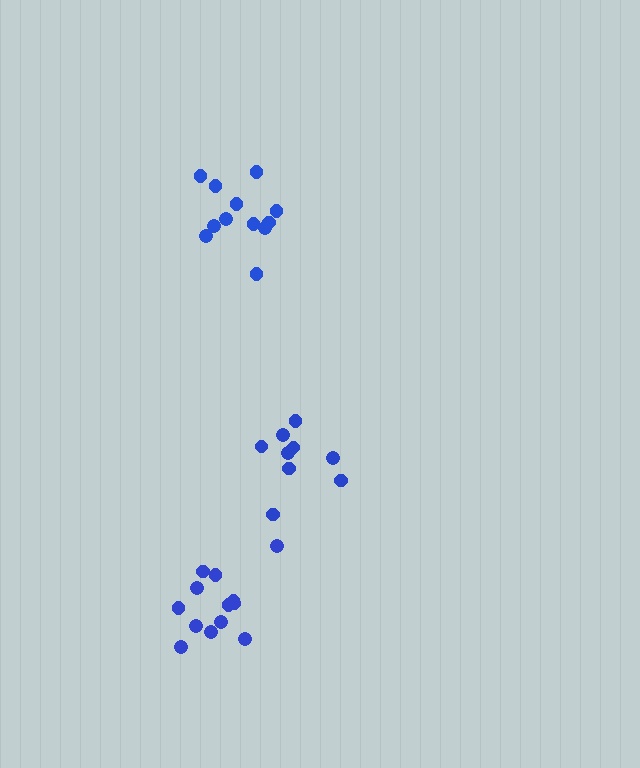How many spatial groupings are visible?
There are 3 spatial groupings.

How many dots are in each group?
Group 1: 9 dots, Group 2: 13 dots, Group 3: 12 dots (34 total).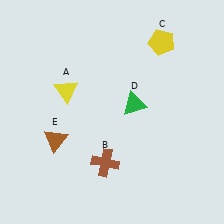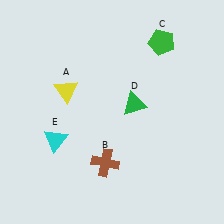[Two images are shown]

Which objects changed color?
C changed from yellow to green. E changed from brown to cyan.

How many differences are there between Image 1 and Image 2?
There are 2 differences between the two images.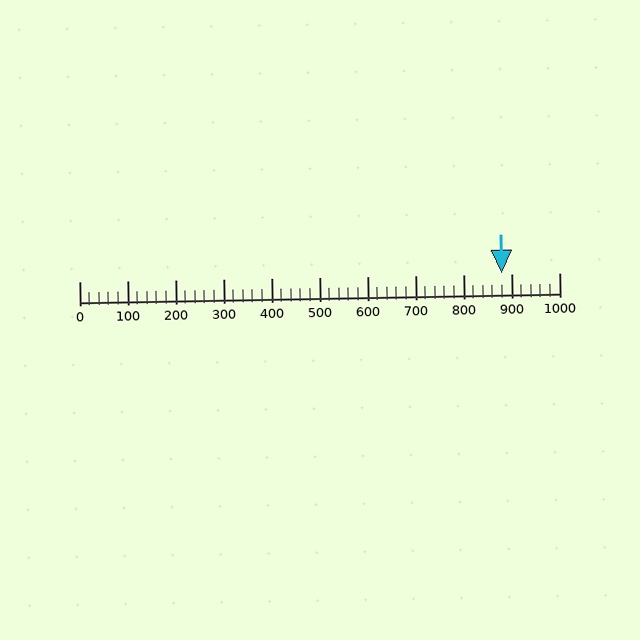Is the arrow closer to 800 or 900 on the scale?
The arrow is closer to 900.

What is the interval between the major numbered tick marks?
The major tick marks are spaced 100 units apart.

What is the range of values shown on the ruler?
The ruler shows values from 0 to 1000.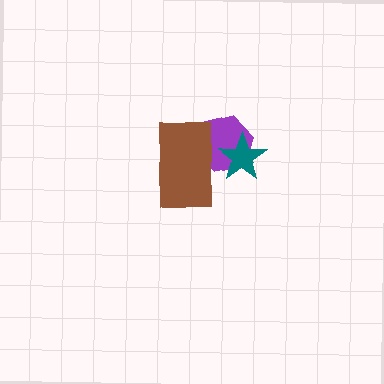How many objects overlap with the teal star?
2 objects overlap with the teal star.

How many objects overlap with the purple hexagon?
2 objects overlap with the purple hexagon.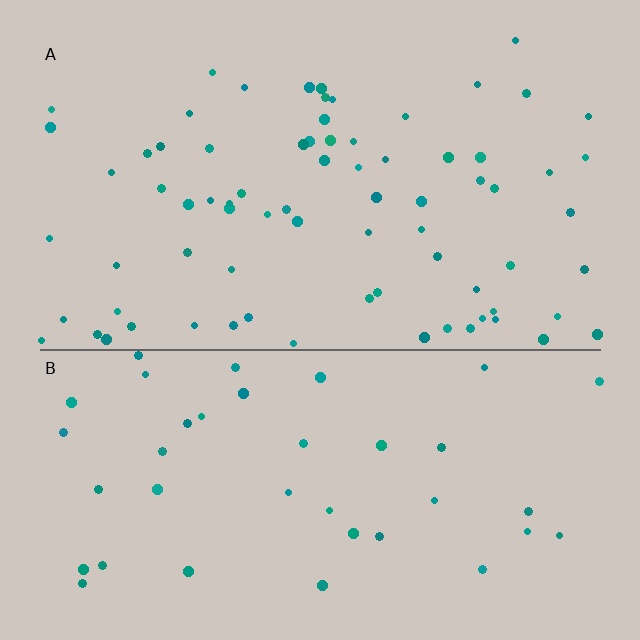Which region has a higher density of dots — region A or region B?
A (the top).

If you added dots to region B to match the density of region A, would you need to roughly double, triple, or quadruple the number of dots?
Approximately double.